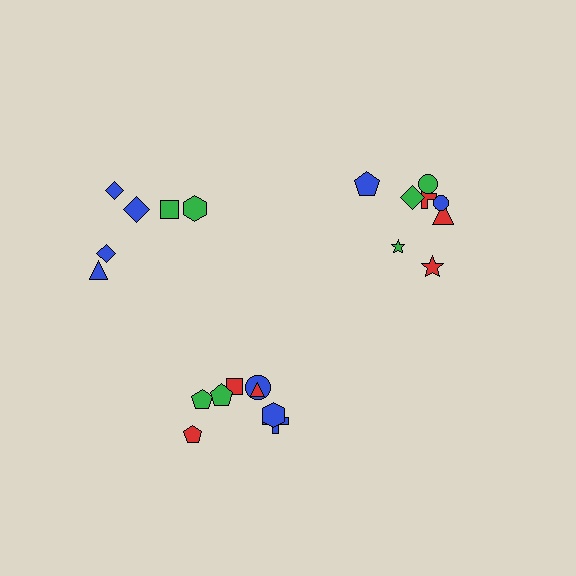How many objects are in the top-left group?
There are 6 objects.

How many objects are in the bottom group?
There are 8 objects.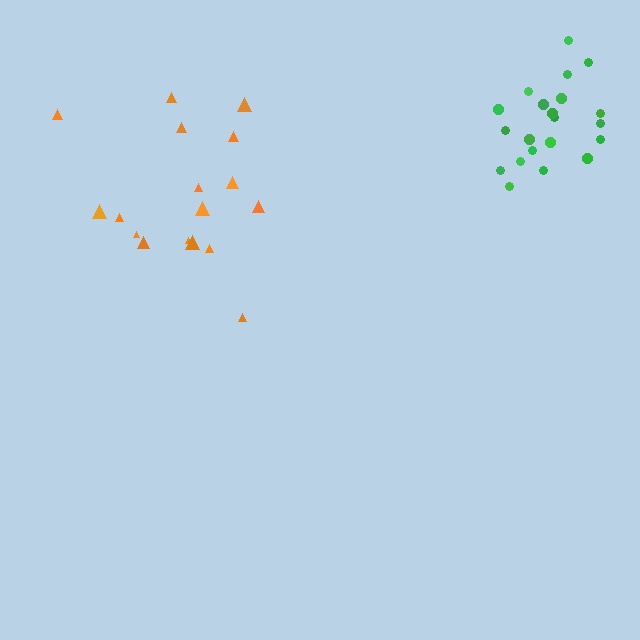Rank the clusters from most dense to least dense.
green, orange.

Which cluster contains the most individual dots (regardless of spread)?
Green (21).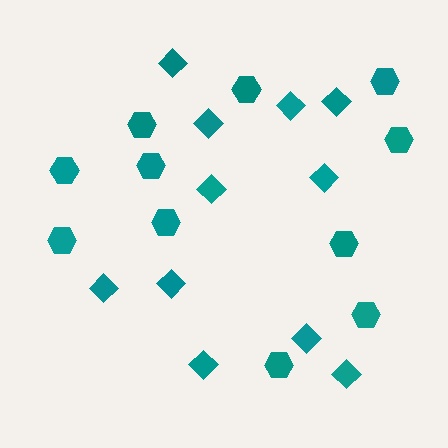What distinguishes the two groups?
There are 2 groups: one group of diamonds (11) and one group of hexagons (11).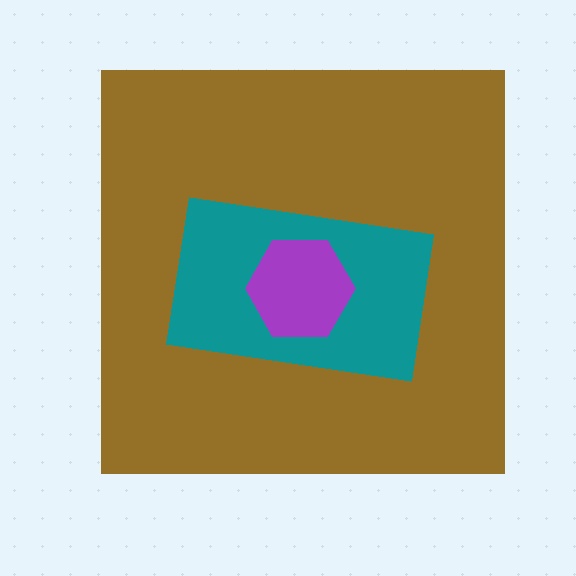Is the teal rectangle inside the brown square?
Yes.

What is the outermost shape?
The brown square.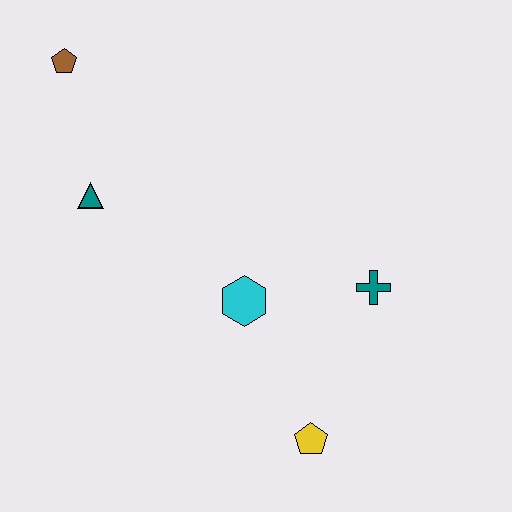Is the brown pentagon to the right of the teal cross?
No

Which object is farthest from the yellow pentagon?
The brown pentagon is farthest from the yellow pentagon.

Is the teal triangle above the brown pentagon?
No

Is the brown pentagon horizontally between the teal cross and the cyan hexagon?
No